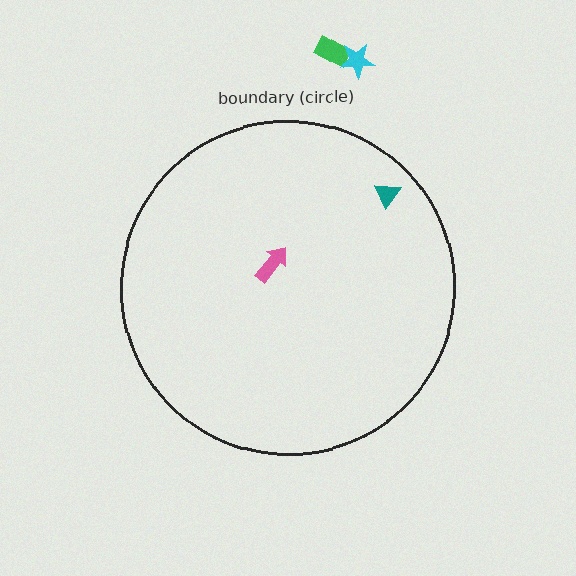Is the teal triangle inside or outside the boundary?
Inside.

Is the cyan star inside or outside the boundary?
Outside.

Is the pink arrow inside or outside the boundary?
Inside.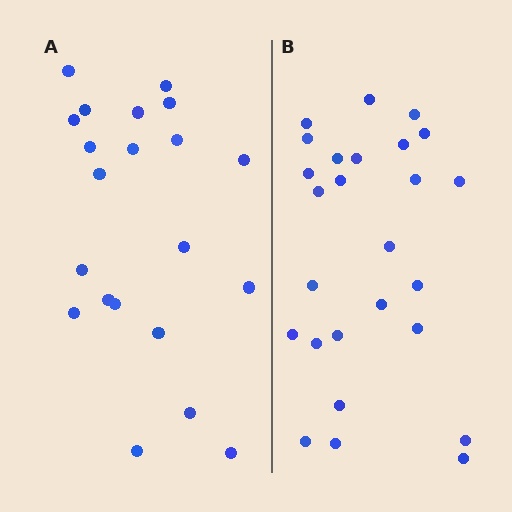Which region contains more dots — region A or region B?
Region B (the right region) has more dots.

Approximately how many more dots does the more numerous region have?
Region B has about 5 more dots than region A.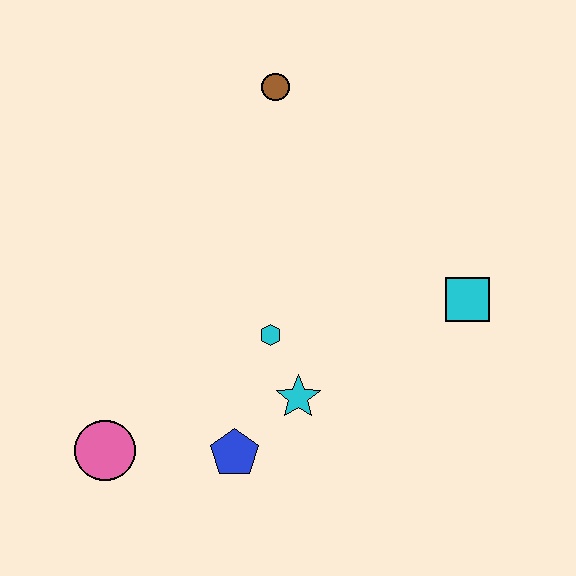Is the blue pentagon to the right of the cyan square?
No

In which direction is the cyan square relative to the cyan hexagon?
The cyan square is to the right of the cyan hexagon.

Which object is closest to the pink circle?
The blue pentagon is closest to the pink circle.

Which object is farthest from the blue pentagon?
The brown circle is farthest from the blue pentagon.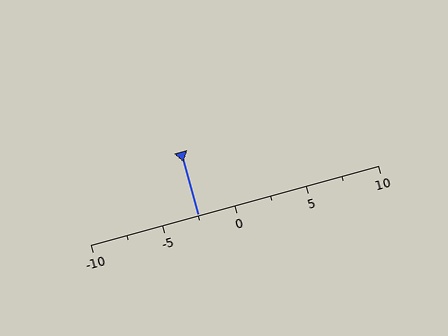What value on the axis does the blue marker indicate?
The marker indicates approximately -2.5.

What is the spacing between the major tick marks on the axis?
The major ticks are spaced 5 apart.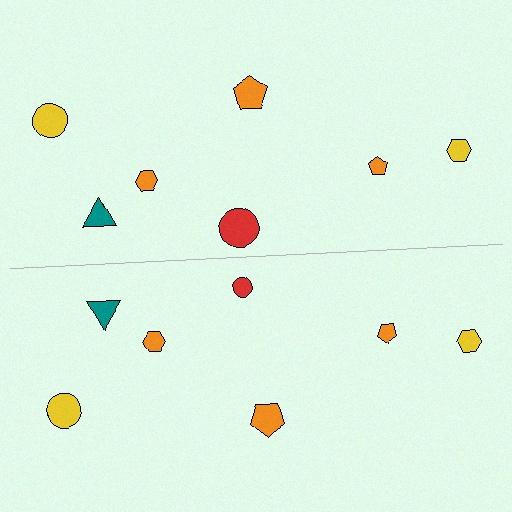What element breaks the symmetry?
The red circle on the bottom side has a different size than its mirror counterpart.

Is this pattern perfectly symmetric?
No, the pattern is not perfectly symmetric. The red circle on the bottom side has a different size than its mirror counterpart.